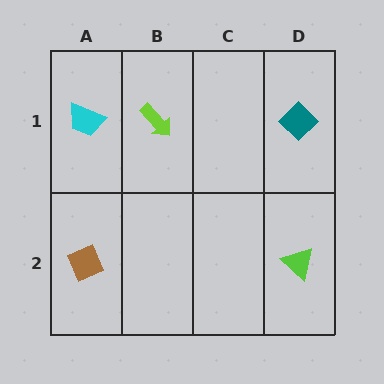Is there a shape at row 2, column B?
No, that cell is empty.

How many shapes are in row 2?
2 shapes.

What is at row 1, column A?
A cyan trapezoid.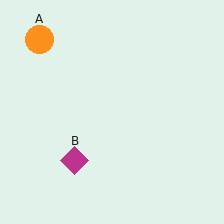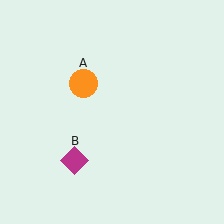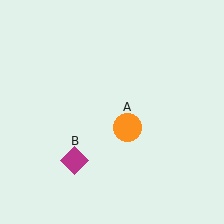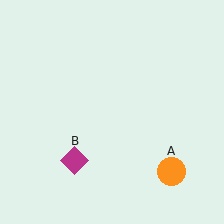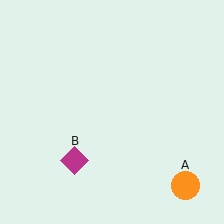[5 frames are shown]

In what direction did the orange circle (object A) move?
The orange circle (object A) moved down and to the right.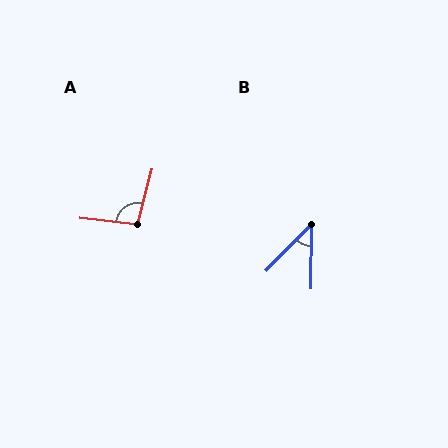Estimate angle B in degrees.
Approximately 44 degrees.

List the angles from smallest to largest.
B (44°), A (99°).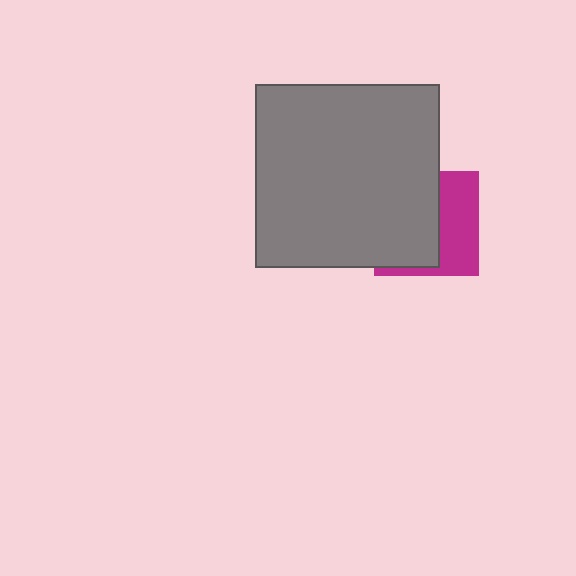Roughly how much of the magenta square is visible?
A small part of it is visible (roughly 43%).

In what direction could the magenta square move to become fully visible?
The magenta square could move right. That would shift it out from behind the gray rectangle entirely.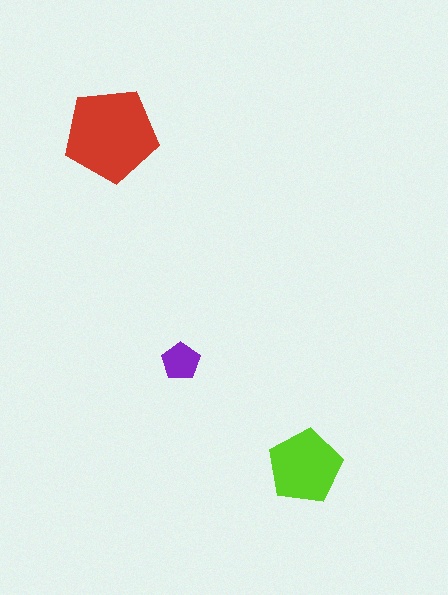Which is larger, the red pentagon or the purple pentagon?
The red one.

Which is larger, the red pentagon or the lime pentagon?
The red one.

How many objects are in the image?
There are 3 objects in the image.